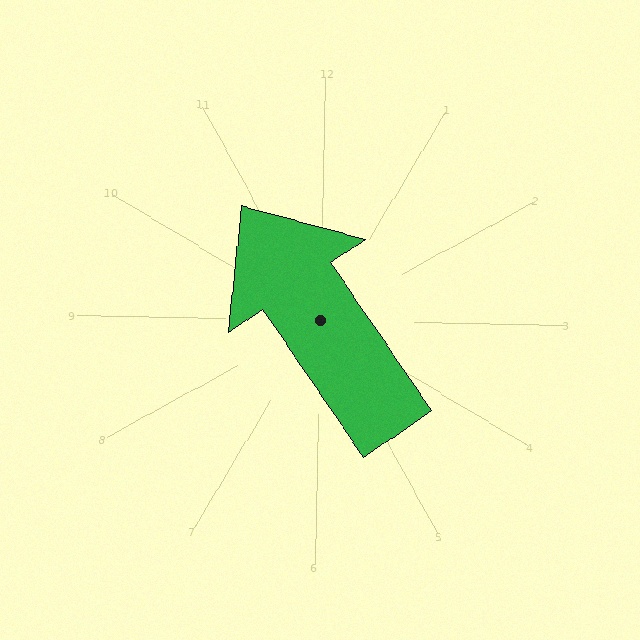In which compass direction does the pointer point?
Northwest.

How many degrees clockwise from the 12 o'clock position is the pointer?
Approximately 324 degrees.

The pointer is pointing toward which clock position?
Roughly 11 o'clock.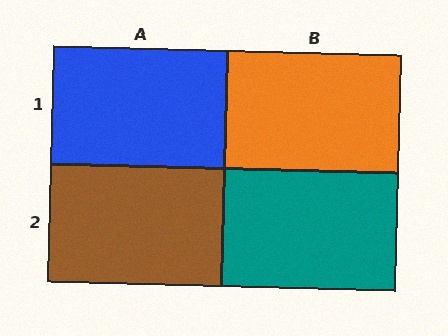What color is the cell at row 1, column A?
Blue.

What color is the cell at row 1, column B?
Orange.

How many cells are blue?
1 cell is blue.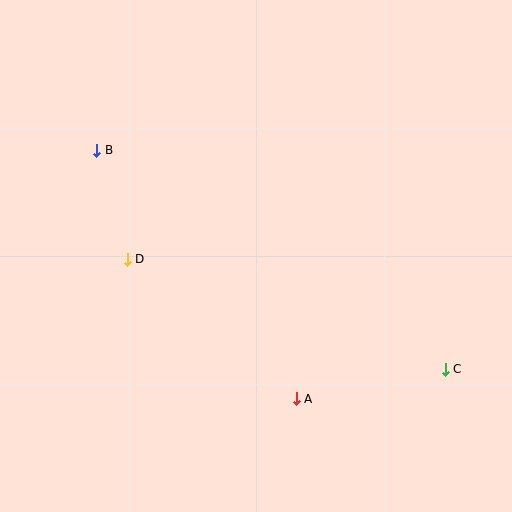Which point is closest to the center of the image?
Point D at (127, 259) is closest to the center.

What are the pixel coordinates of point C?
Point C is at (445, 369).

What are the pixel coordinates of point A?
Point A is at (296, 399).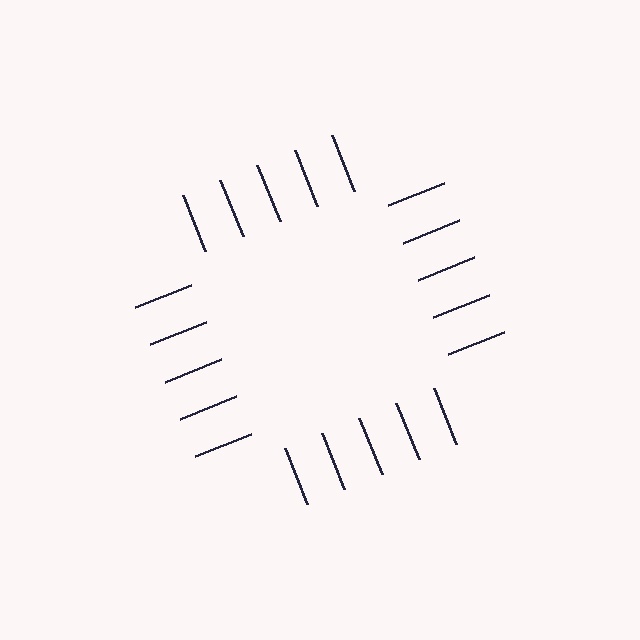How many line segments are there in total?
20 — 5 along each of the 4 edges.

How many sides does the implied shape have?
4 sides — the line-ends trace a square.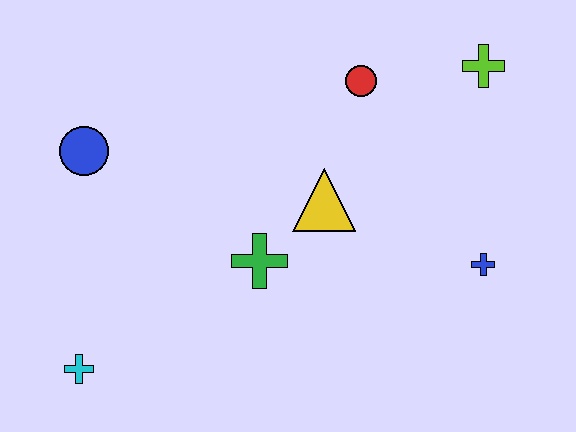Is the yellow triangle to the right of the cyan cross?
Yes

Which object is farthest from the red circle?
The cyan cross is farthest from the red circle.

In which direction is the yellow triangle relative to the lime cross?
The yellow triangle is to the left of the lime cross.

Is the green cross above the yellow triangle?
No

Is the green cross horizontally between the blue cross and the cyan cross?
Yes